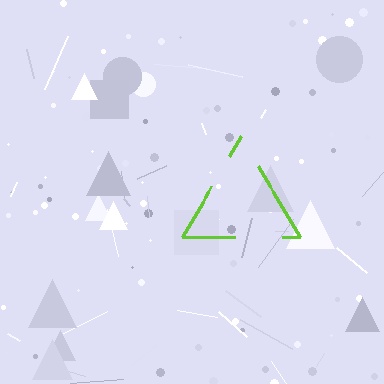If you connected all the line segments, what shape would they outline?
They would outline a triangle.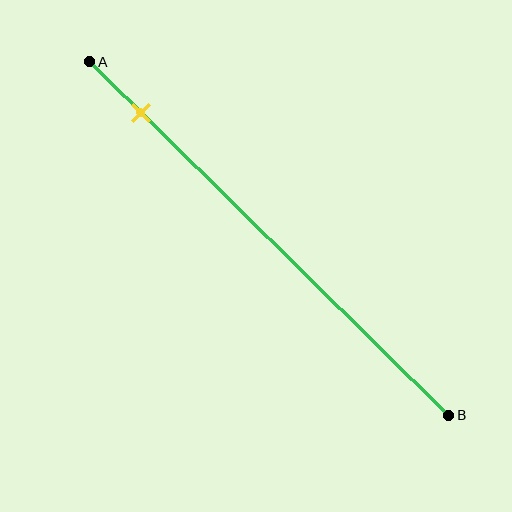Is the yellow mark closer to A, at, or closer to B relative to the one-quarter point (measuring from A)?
The yellow mark is closer to point A than the one-quarter point of segment AB.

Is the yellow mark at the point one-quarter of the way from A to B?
No, the mark is at about 15% from A, not at the 25% one-quarter point.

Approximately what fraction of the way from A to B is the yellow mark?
The yellow mark is approximately 15% of the way from A to B.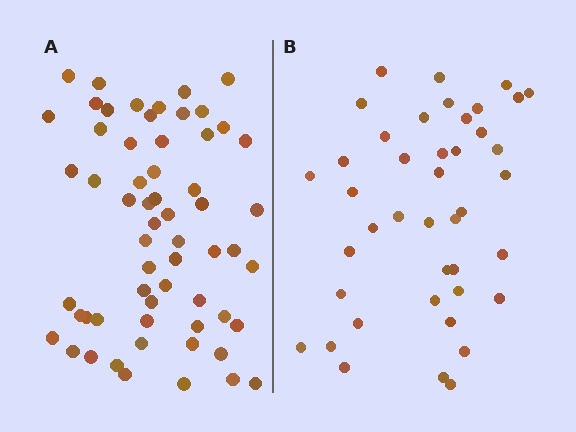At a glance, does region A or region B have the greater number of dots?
Region A (the left region) has more dots.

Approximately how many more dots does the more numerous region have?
Region A has approximately 20 more dots than region B.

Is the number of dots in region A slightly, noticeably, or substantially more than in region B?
Region A has noticeably more, but not dramatically so. The ratio is roughly 1.4 to 1.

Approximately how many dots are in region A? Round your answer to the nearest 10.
About 60 dots.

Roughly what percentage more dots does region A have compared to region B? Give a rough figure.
About 45% more.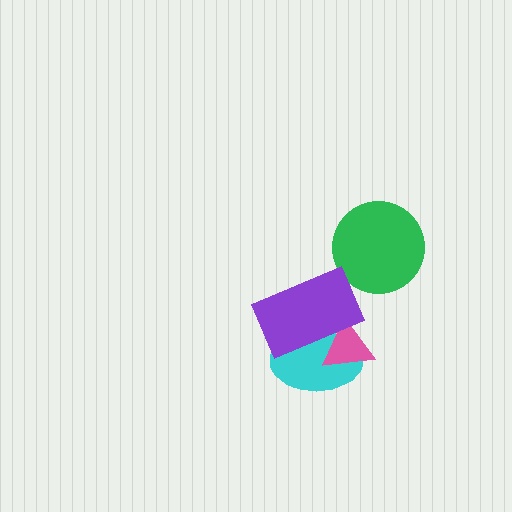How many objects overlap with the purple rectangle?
2 objects overlap with the purple rectangle.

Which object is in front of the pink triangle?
The purple rectangle is in front of the pink triangle.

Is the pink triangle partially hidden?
Yes, it is partially covered by another shape.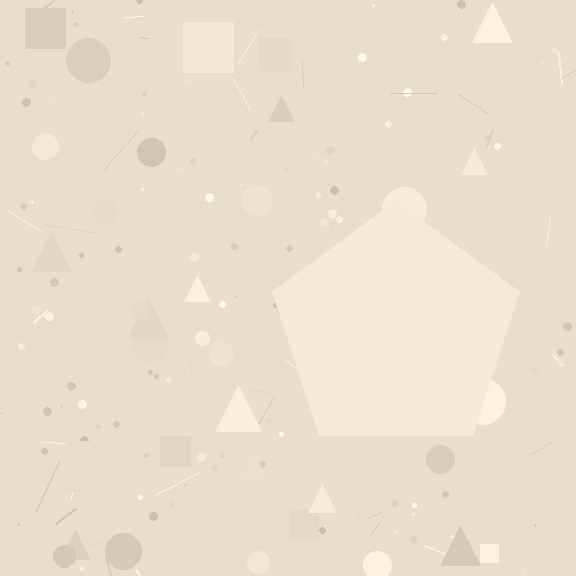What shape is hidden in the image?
A pentagon is hidden in the image.